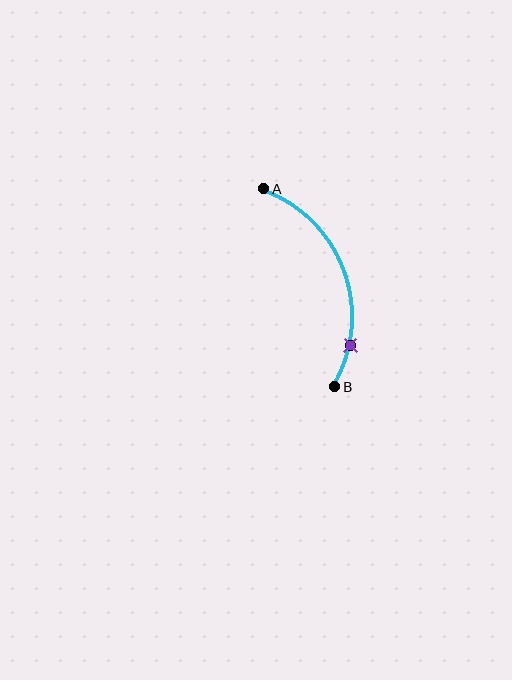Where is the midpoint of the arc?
The arc midpoint is the point on the curve farthest from the straight line joining A and B. It sits to the right of that line.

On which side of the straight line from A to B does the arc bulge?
The arc bulges to the right of the straight line connecting A and B.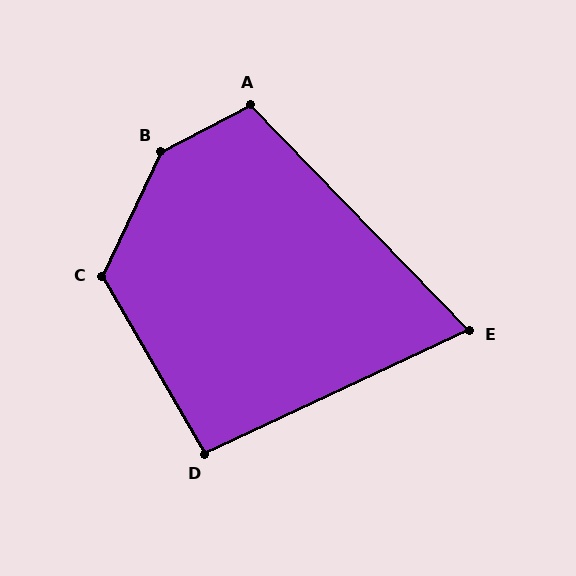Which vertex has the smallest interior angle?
E, at approximately 71 degrees.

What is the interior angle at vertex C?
Approximately 125 degrees (obtuse).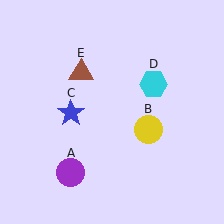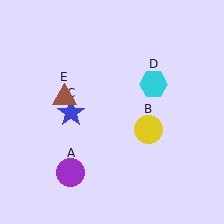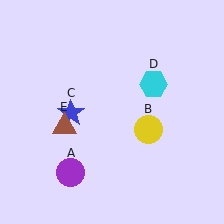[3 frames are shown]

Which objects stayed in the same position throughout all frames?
Purple circle (object A) and yellow circle (object B) and blue star (object C) and cyan hexagon (object D) remained stationary.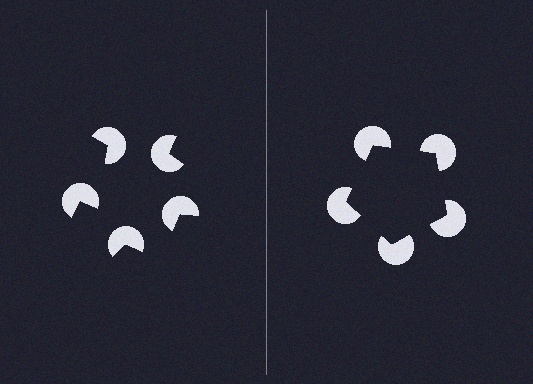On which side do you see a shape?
An illusory pentagon appears on the right side. On the left side the wedge cuts are rotated, so no coherent shape forms.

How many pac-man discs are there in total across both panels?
10 — 5 on each side.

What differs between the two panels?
The pac-man discs are positioned identically on both sides; only the wedge orientations differ. On the right they align to a pentagon; on the left they are misaligned.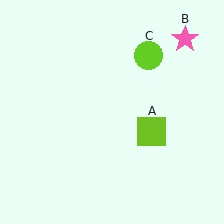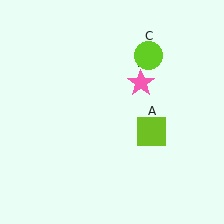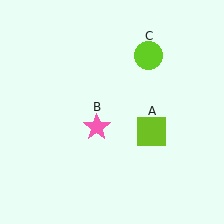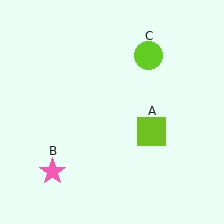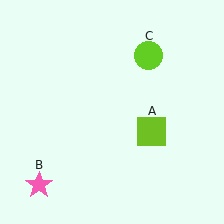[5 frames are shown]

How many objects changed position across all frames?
1 object changed position: pink star (object B).